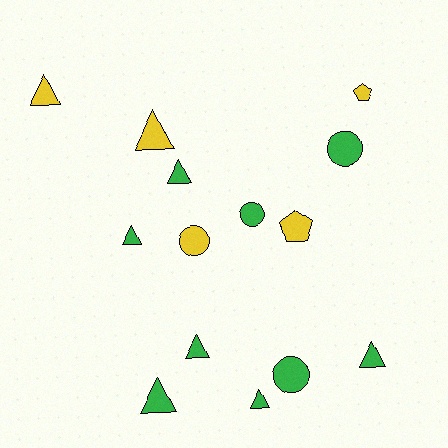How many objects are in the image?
There are 14 objects.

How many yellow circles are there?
There is 1 yellow circle.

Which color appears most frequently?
Green, with 9 objects.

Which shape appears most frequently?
Triangle, with 8 objects.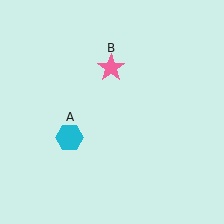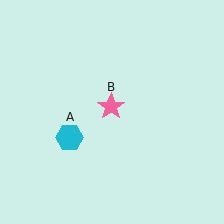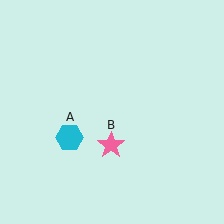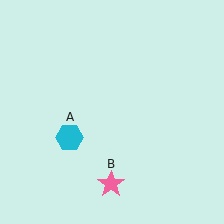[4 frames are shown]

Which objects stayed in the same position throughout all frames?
Cyan hexagon (object A) remained stationary.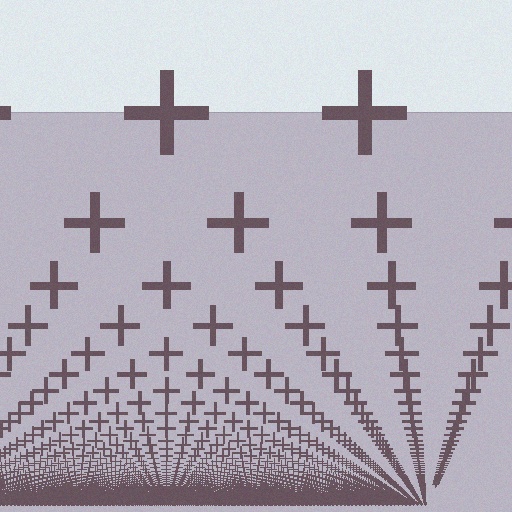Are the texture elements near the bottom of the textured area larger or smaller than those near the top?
Smaller. The gradient is inverted — elements near the bottom are smaller and denser.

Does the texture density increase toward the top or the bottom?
Density increases toward the bottom.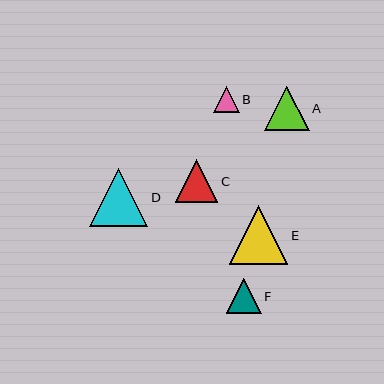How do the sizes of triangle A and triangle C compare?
Triangle A and triangle C are approximately the same size.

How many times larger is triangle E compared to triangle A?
Triangle E is approximately 1.3 times the size of triangle A.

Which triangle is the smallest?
Triangle B is the smallest with a size of approximately 26 pixels.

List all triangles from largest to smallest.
From largest to smallest: E, D, A, C, F, B.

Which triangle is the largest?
Triangle E is the largest with a size of approximately 58 pixels.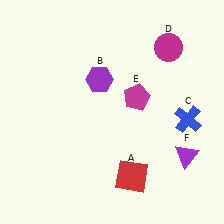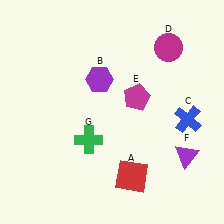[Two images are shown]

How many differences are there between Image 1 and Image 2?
There is 1 difference between the two images.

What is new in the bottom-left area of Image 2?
A green cross (G) was added in the bottom-left area of Image 2.